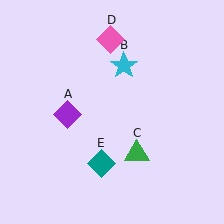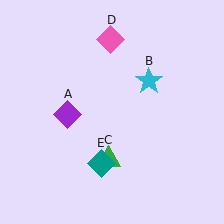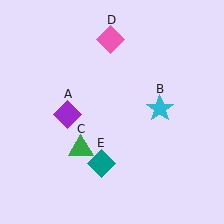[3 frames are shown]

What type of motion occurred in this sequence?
The cyan star (object B), green triangle (object C) rotated clockwise around the center of the scene.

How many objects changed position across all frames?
2 objects changed position: cyan star (object B), green triangle (object C).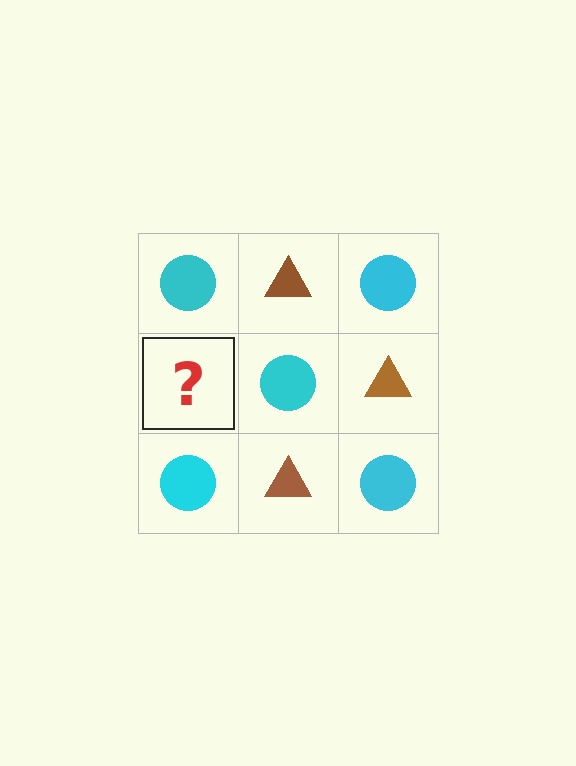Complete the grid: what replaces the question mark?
The question mark should be replaced with a brown triangle.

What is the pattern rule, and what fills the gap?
The rule is that it alternates cyan circle and brown triangle in a checkerboard pattern. The gap should be filled with a brown triangle.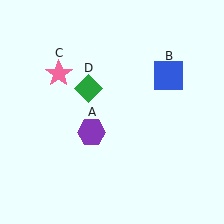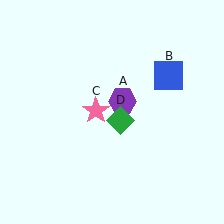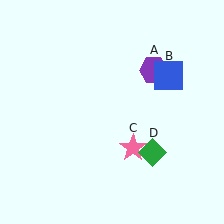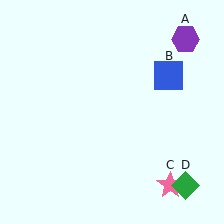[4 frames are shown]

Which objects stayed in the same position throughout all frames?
Blue square (object B) remained stationary.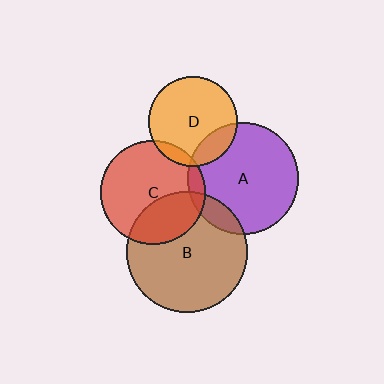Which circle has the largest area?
Circle B (brown).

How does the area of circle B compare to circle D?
Approximately 1.8 times.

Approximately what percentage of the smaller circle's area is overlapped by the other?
Approximately 30%.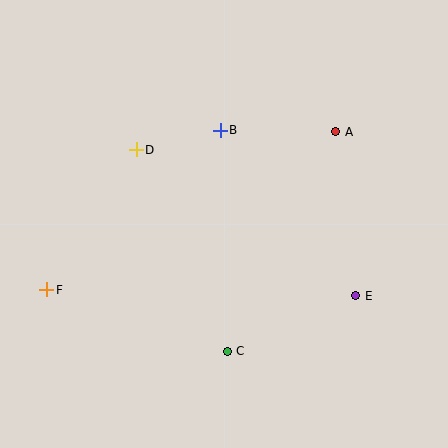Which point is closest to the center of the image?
Point B at (220, 130) is closest to the center.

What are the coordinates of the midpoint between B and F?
The midpoint between B and F is at (134, 210).